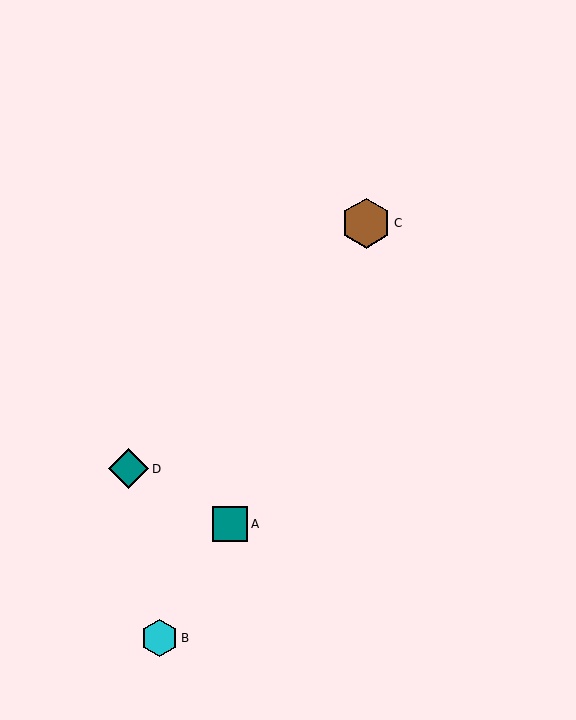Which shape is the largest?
The brown hexagon (labeled C) is the largest.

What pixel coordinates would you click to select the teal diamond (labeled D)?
Click at (128, 469) to select the teal diamond D.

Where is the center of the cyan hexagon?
The center of the cyan hexagon is at (159, 638).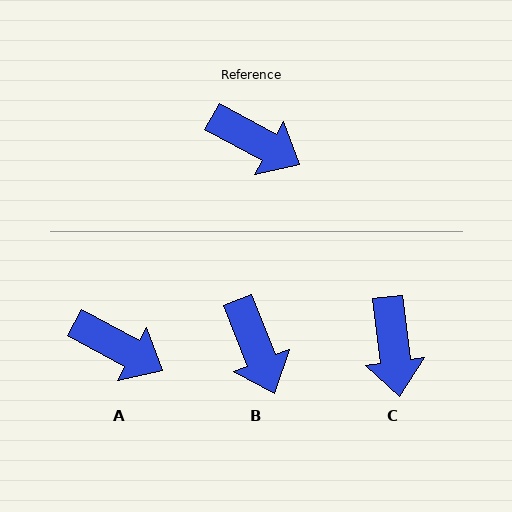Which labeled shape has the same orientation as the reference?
A.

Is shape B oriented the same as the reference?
No, it is off by about 39 degrees.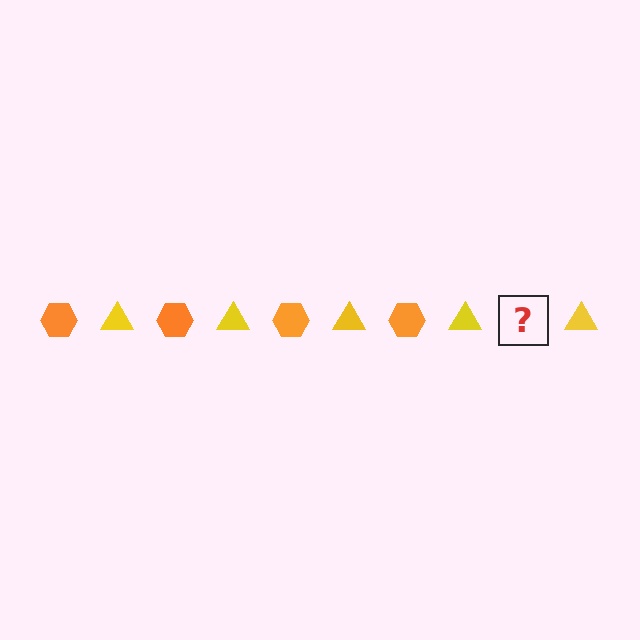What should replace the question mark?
The question mark should be replaced with an orange hexagon.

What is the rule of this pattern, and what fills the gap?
The rule is that the pattern alternates between orange hexagon and yellow triangle. The gap should be filled with an orange hexagon.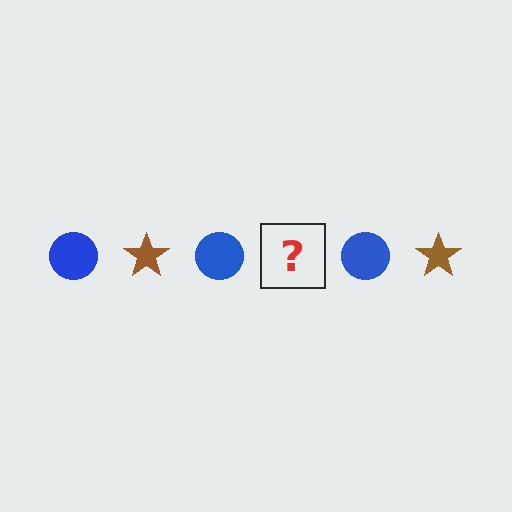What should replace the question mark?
The question mark should be replaced with a brown star.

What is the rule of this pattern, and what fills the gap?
The rule is that the pattern alternates between blue circle and brown star. The gap should be filled with a brown star.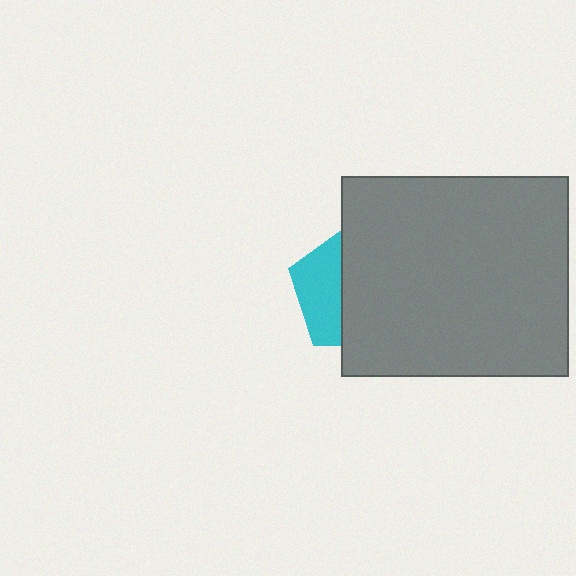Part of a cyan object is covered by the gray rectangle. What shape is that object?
It is a pentagon.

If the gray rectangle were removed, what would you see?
You would see the complete cyan pentagon.